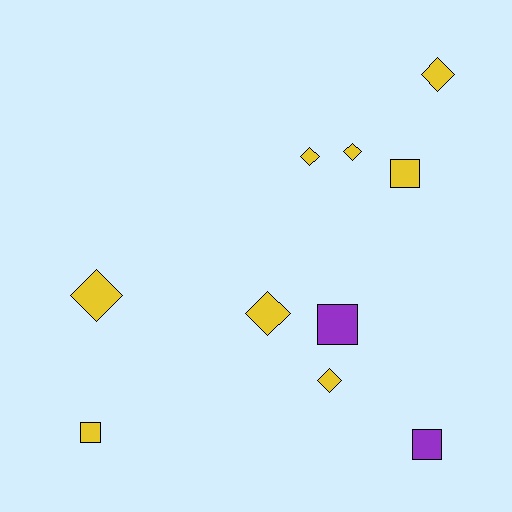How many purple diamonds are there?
There are no purple diamonds.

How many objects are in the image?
There are 10 objects.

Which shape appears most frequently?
Diamond, with 6 objects.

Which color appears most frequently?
Yellow, with 8 objects.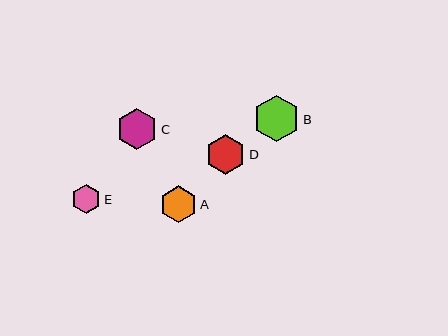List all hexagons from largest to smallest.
From largest to smallest: B, C, D, A, E.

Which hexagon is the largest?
Hexagon B is the largest with a size of approximately 46 pixels.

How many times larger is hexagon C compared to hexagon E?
Hexagon C is approximately 1.4 times the size of hexagon E.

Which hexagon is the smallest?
Hexagon E is the smallest with a size of approximately 29 pixels.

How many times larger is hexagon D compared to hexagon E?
Hexagon D is approximately 1.4 times the size of hexagon E.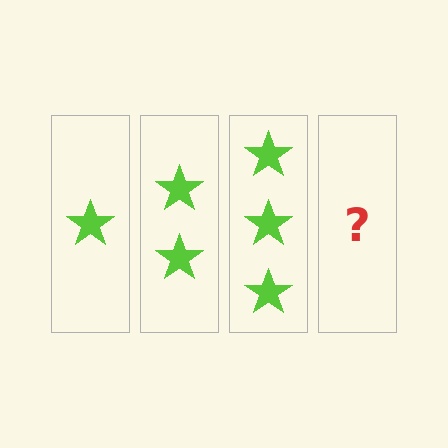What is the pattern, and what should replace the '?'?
The pattern is that each step adds one more star. The '?' should be 4 stars.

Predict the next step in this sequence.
The next step is 4 stars.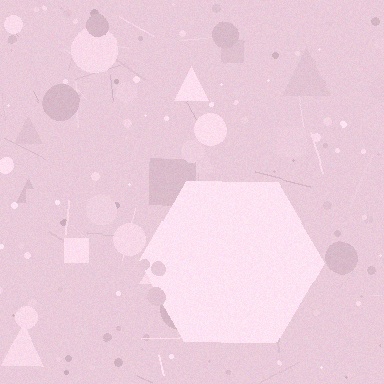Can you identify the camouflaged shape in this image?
The camouflaged shape is a hexagon.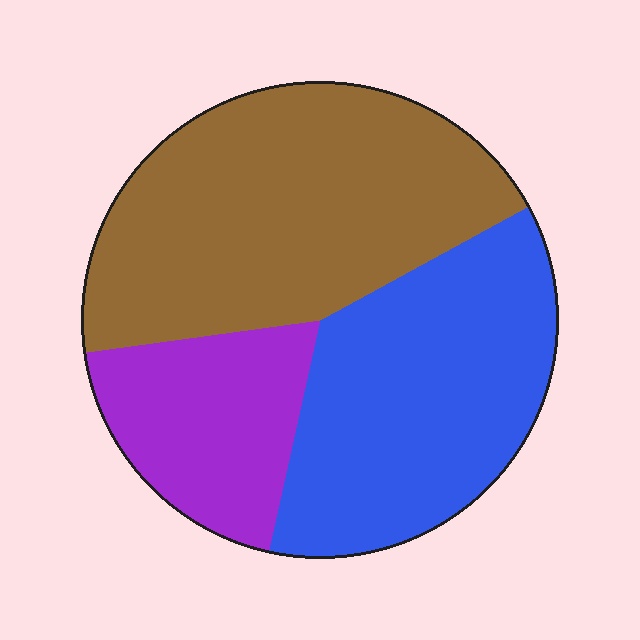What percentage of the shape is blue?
Blue covers about 35% of the shape.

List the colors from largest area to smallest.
From largest to smallest: brown, blue, purple.